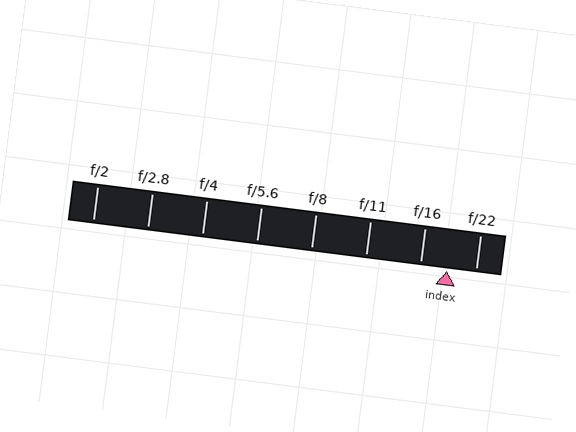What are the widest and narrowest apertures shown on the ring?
The widest aperture shown is f/2 and the narrowest is f/22.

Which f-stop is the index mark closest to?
The index mark is closest to f/16.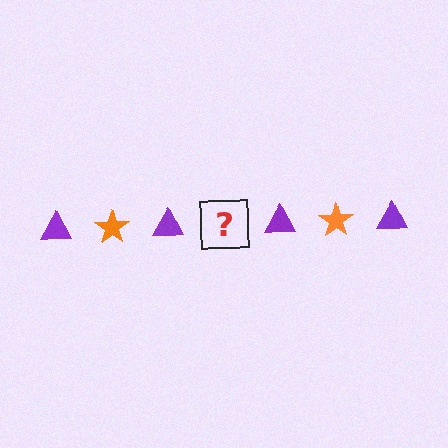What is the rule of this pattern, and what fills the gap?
The rule is that the pattern alternates between purple triangle and orange star. The gap should be filled with an orange star.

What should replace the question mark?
The question mark should be replaced with an orange star.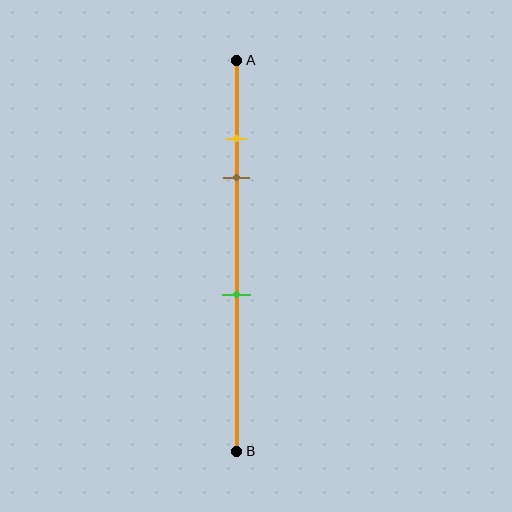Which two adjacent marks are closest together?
The yellow and brown marks are the closest adjacent pair.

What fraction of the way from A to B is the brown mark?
The brown mark is approximately 30% (0.3) of the way from A to B.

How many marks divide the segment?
There are 3 marks dividing the segment.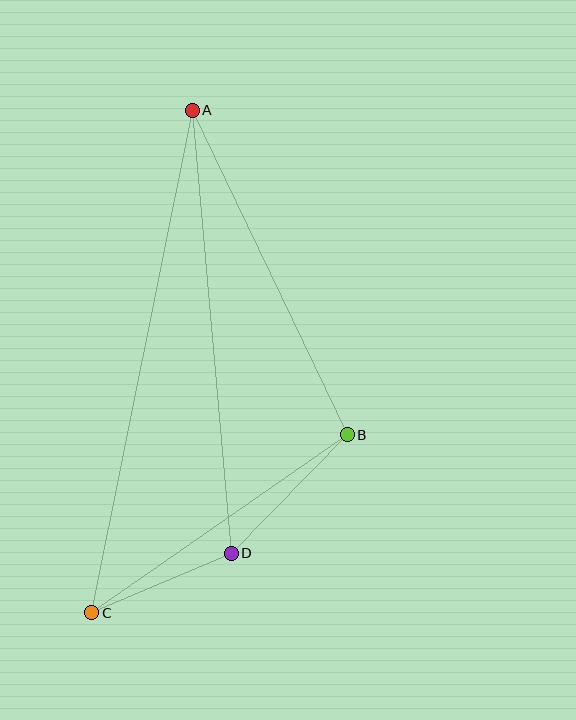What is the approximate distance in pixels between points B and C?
The distance between B and C is approximately 311 pixels.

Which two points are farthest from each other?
Points A and C are farthest from each other.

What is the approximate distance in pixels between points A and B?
The distance between A and B is approximately 359 pixels.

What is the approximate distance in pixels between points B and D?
The distance between B and D is approximately 166 pixels.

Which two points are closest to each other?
Points C and D are closest to each other.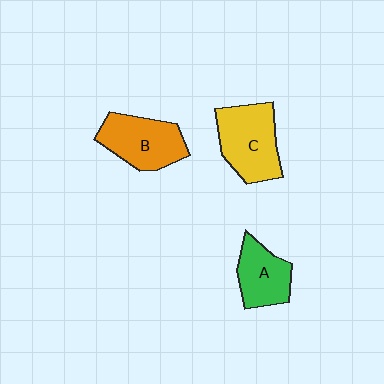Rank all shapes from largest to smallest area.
From largest to smallest: C (yellow), B (orange), A (green).